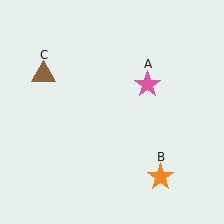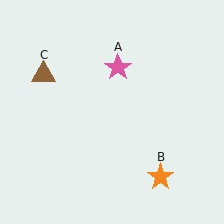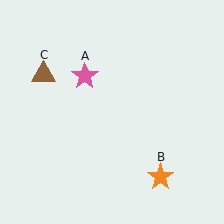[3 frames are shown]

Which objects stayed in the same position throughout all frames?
Orange star (object B) and brown triangle (object C) remained stationary.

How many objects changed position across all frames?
1 object changed position: pink star (object A).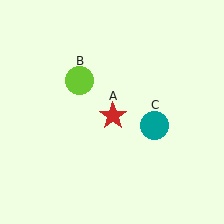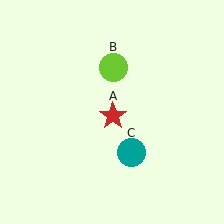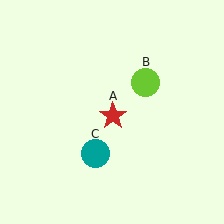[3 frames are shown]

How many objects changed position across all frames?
2 objects changed position: lime circle (object B), teal circle (object C).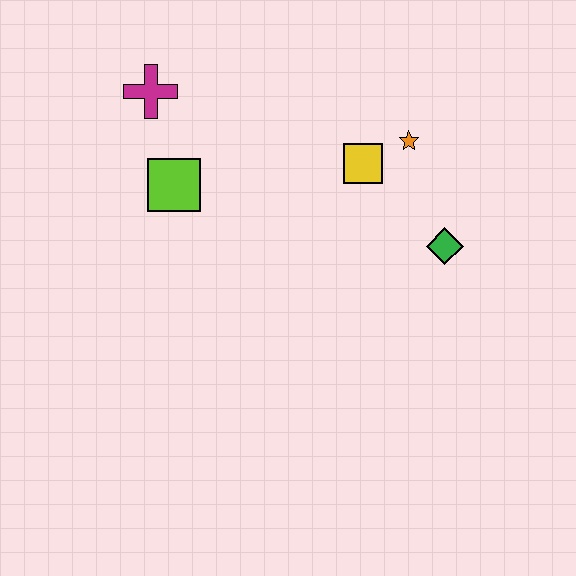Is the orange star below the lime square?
No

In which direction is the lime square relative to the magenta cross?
The lime square is below the magenta cross.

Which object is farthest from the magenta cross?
The green diamond is farthest from the magenta cross.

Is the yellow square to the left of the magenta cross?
No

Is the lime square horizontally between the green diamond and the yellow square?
No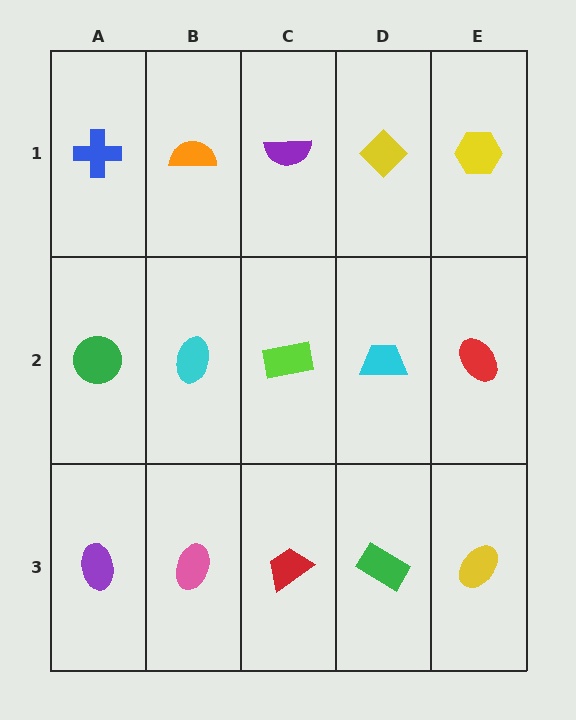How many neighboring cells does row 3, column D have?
3.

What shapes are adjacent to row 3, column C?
A lime rectangle (row 2, column C), a pink ellipse (row 3, column B), a green rectangle (row 3, column D).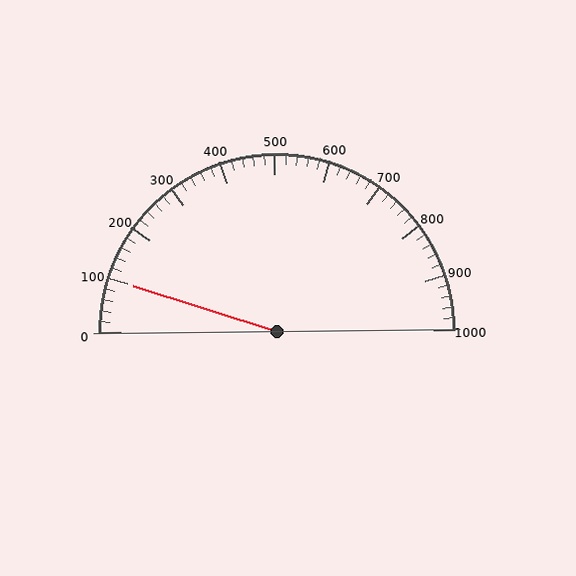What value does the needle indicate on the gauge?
The needle indicates approximately 100.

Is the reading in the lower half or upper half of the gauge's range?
The reading is in the lower half of the range (0 to 1000).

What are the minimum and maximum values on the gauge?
The gauge ranges from 0 to 1000.